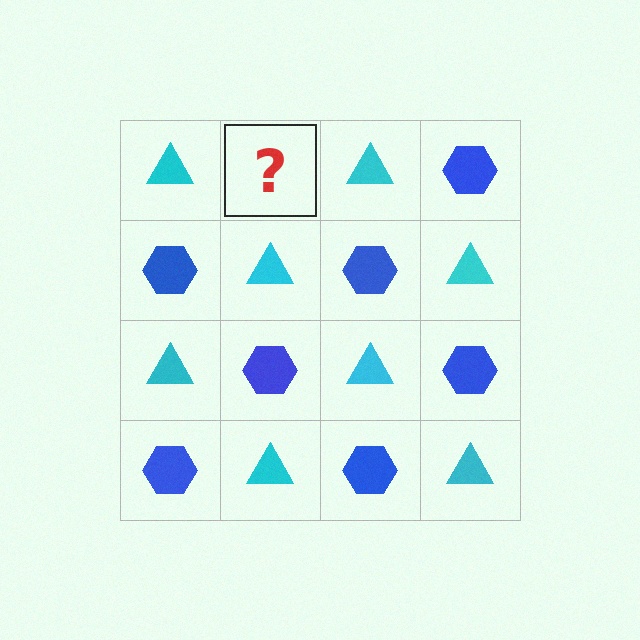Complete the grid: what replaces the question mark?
The question mark should be replaced with a blue hexagon.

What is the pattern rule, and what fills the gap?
The rule is that it alternates cyan triangle and blue hexagon in a checkerboard pattern. The gap should be filled with a blue hexagon.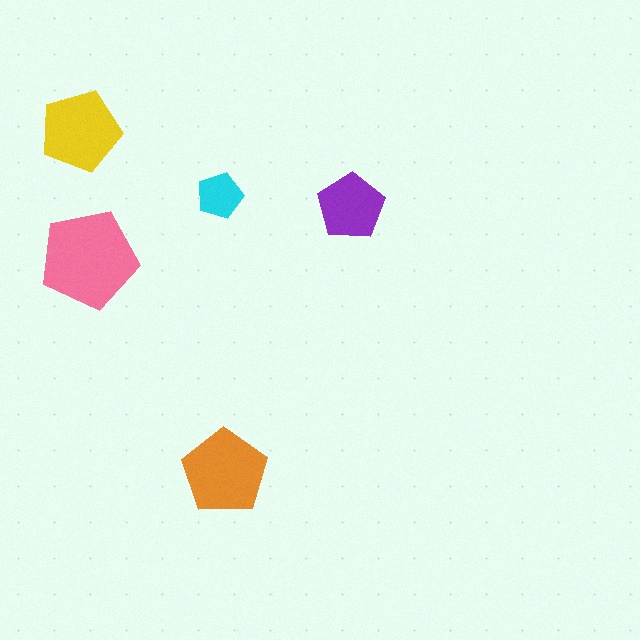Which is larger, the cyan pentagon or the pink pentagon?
The pink one.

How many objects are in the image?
There are 5 objects in the image.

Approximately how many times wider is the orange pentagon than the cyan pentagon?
About 2 times wider.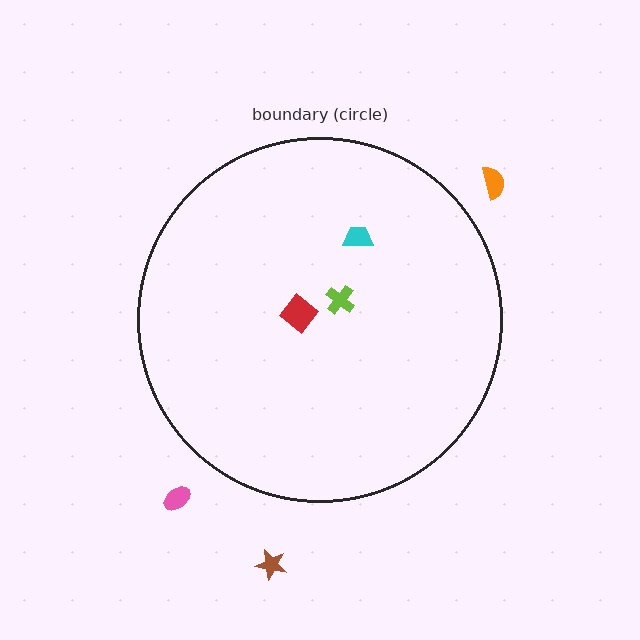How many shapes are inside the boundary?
3 inside, 3 outside.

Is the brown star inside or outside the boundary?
Outside.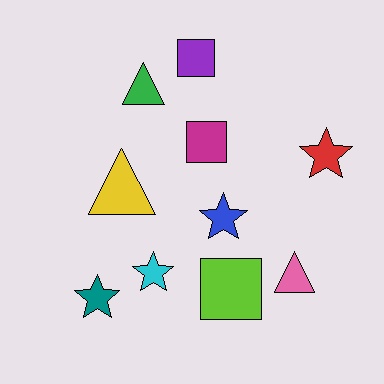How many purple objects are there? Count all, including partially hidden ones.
There is 1 purple object.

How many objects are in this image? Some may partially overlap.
There are 10 objects.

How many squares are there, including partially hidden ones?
There are 3 squares.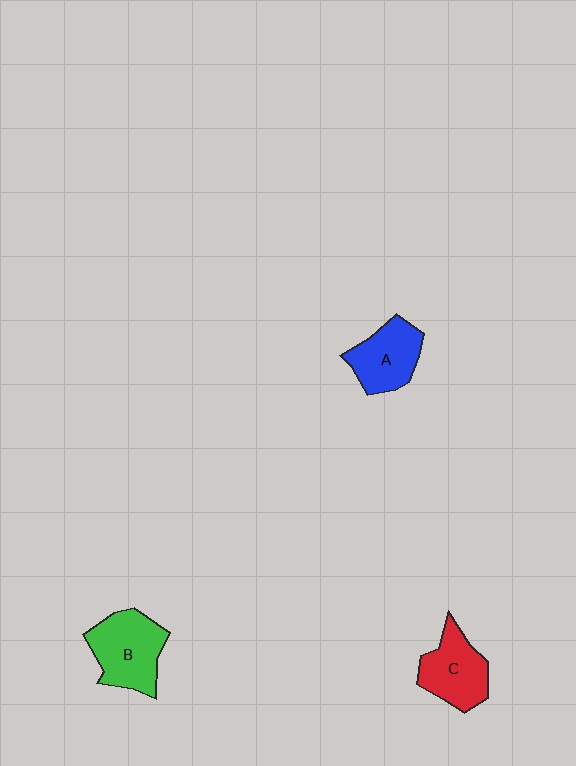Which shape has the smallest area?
Shape A (blue).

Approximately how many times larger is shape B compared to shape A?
Approximately 1.2 times.